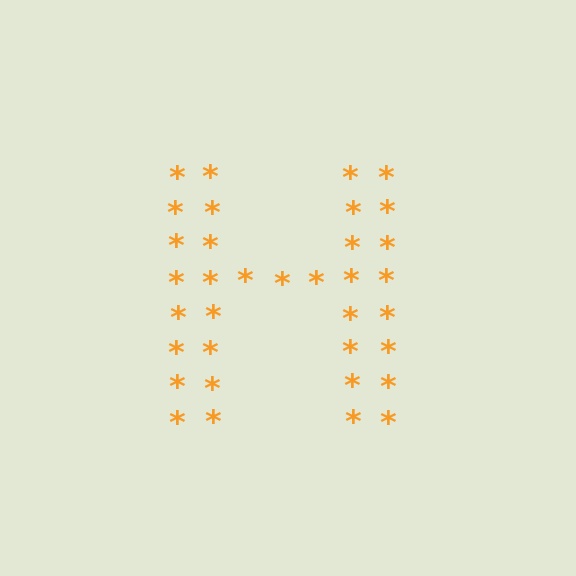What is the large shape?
The large shape is the letter H.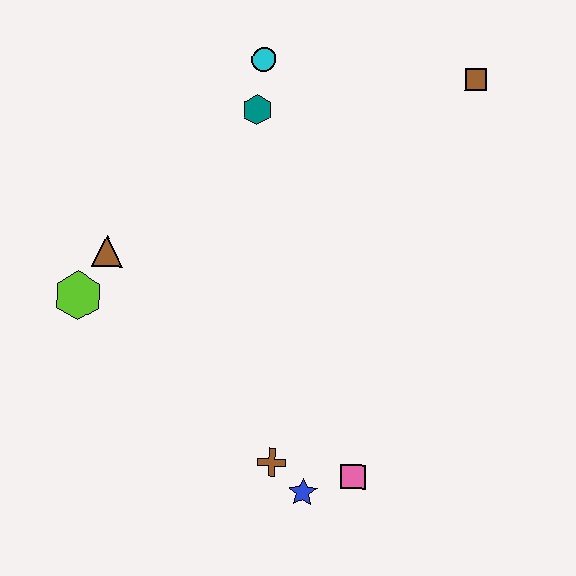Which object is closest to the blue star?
The brown cross is closest to the blue star.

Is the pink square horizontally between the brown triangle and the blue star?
No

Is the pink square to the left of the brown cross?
No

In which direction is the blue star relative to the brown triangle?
The blue star is below the brown triangle.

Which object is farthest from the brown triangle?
The brown square is farthest from the brown triangle.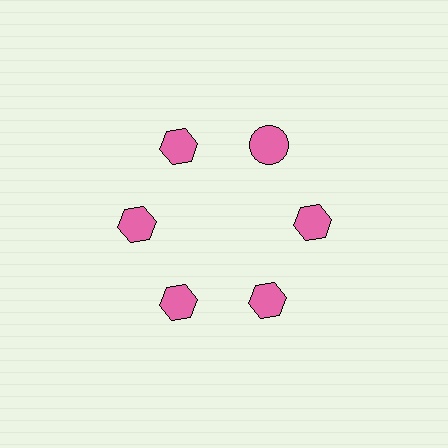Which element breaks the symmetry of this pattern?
The pink circle at roughly the 1 o'clock position breaks the symmetry. All other shapes are pink hexagons.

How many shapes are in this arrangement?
There are 6 shapes arranged in a ring pattern.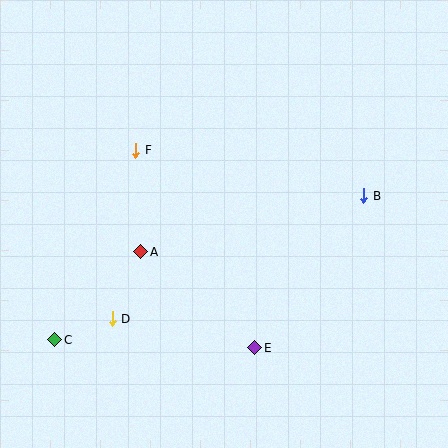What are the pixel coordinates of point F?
Point F is at (136, 150).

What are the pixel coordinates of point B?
Point B is at (364, 196).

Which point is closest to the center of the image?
Point A at (141, 252) is closest to the center.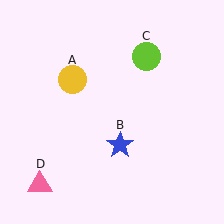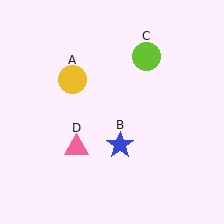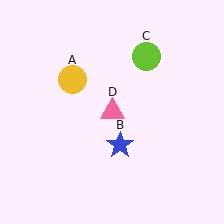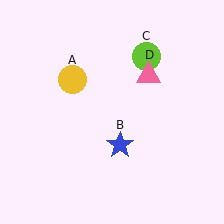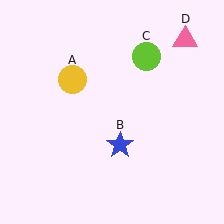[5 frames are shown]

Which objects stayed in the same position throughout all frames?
Yellow circle (object A) and blue star (object B) and lime circle (object C) remained stationary.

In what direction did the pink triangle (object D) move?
The pink triangle (object D) moved up and to the right.